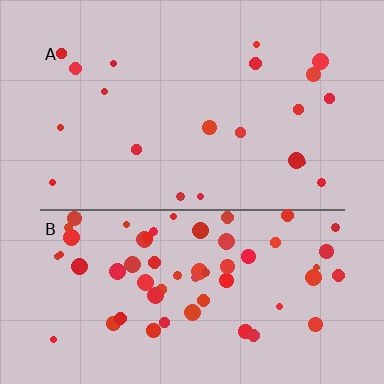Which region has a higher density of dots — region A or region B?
B (the bottom).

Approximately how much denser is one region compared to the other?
Approximately 2.9× — region B over region A.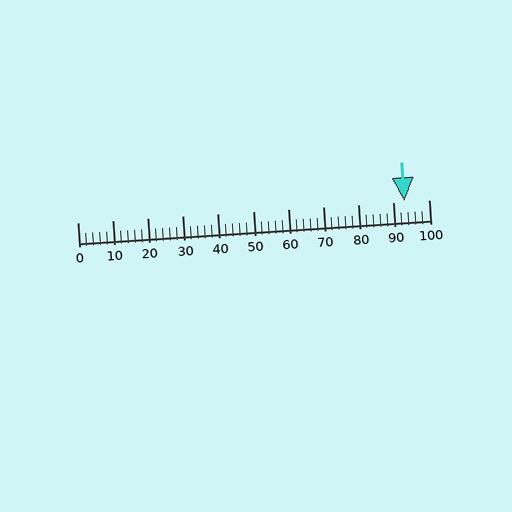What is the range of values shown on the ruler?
The ruler shows values from 0 to 100.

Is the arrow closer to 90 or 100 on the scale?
The arrow is closer to 90.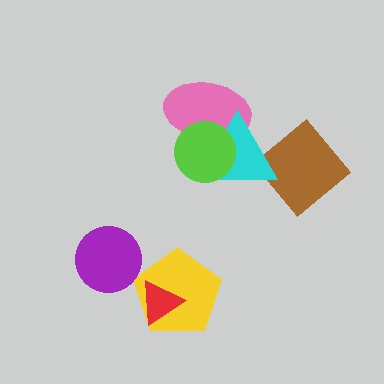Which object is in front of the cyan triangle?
The lime circle is in front of the cyan triangle.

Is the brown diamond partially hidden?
Yes, it is partially covered by another shape.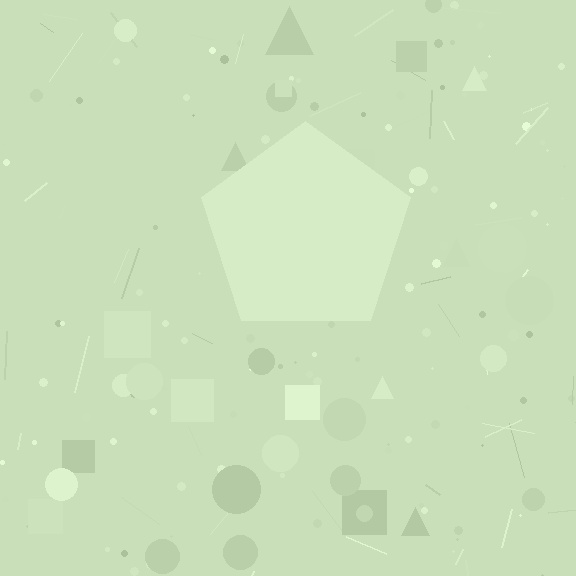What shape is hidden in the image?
A pentagon is hidden in the image.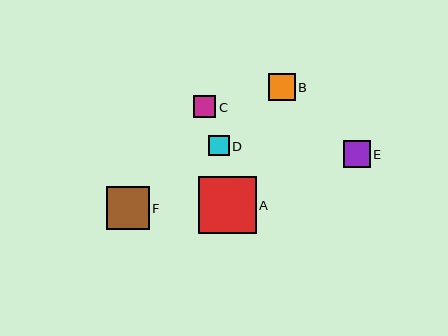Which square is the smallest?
Square D is the smallest with a size of approximately 21 pixels.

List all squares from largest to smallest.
From largest to smallest: A, F, B, E, C, D.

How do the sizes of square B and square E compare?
Square B and square E are approximately the same size.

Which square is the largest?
Square A is the largest with a size of approximately 57 pixels.